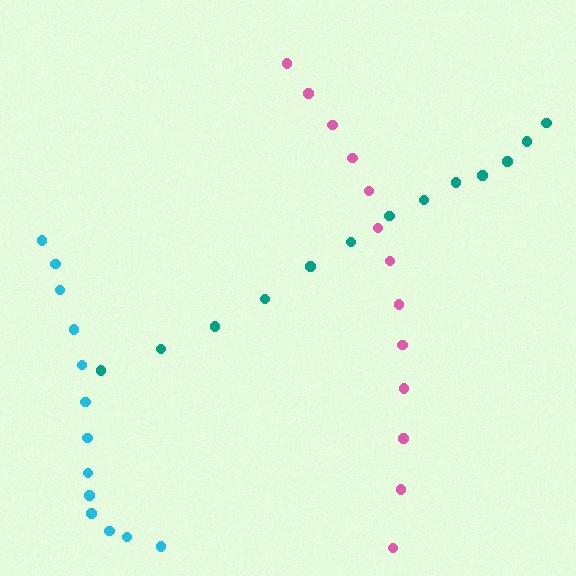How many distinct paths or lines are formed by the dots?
There are 3 distinct paths.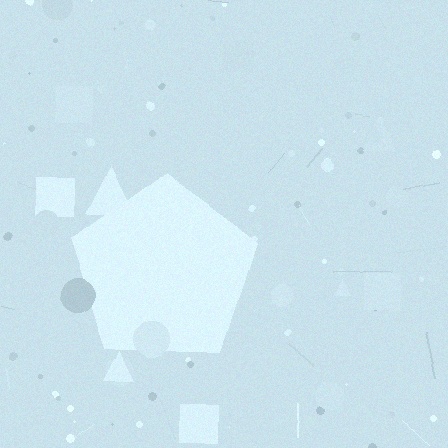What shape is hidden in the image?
A pentagon is hidden in the image.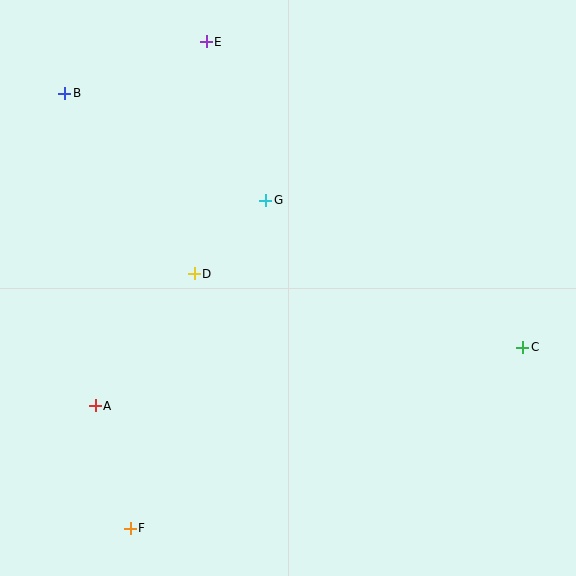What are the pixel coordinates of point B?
Point B is at (65, 93).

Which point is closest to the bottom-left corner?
Point F is closest to the bottom-left corner.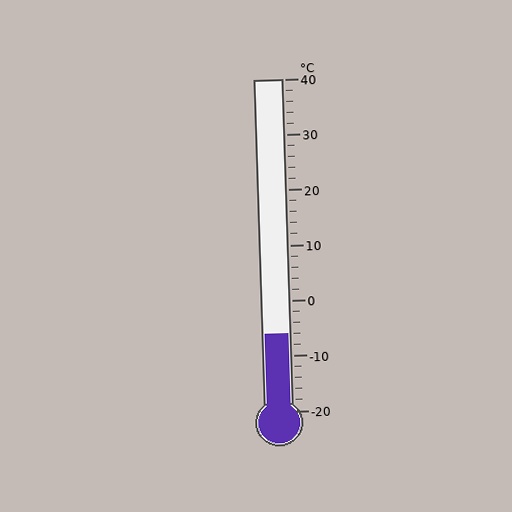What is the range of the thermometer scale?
The thermometer scale ranges from -20°C to 40°C.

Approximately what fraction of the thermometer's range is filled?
The thermometer is filled to approximately 25% of its range.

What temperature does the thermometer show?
The thermometer shows approximately -6°C.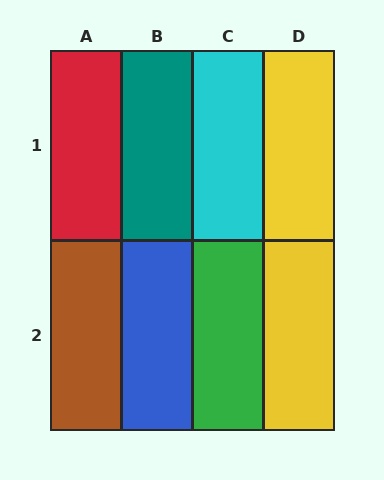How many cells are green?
1 cell is green.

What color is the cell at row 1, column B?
Teal.